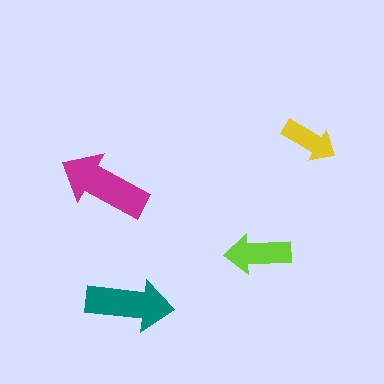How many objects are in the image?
There are 4 objects in the image.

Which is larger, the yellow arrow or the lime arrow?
The lime one.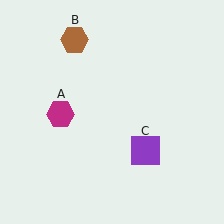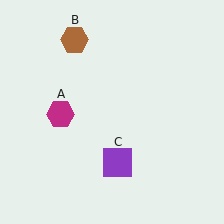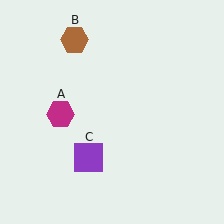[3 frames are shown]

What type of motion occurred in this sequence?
The purple square (object C) rotated clockwise around the center of the scene.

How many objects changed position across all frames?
1 object changed position: purple square (object C).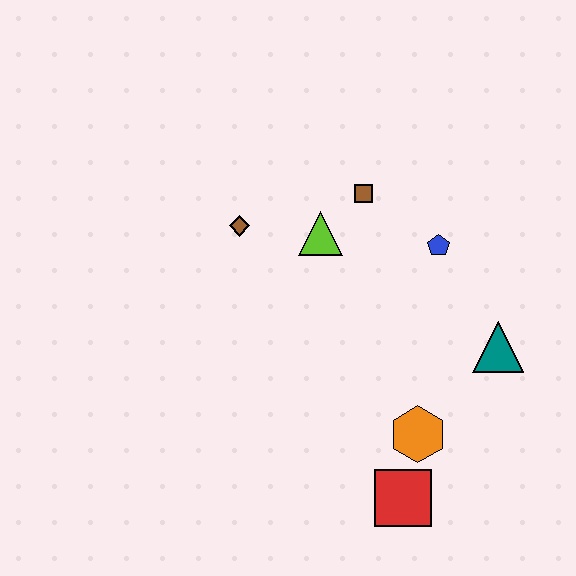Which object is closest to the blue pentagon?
The brown square is closest to the blue pentagon.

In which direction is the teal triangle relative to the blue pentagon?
The teal triangle is below the blue pentagon.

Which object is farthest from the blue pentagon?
The red square is farthest from the blue pentagon.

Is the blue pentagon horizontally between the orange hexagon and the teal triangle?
Yes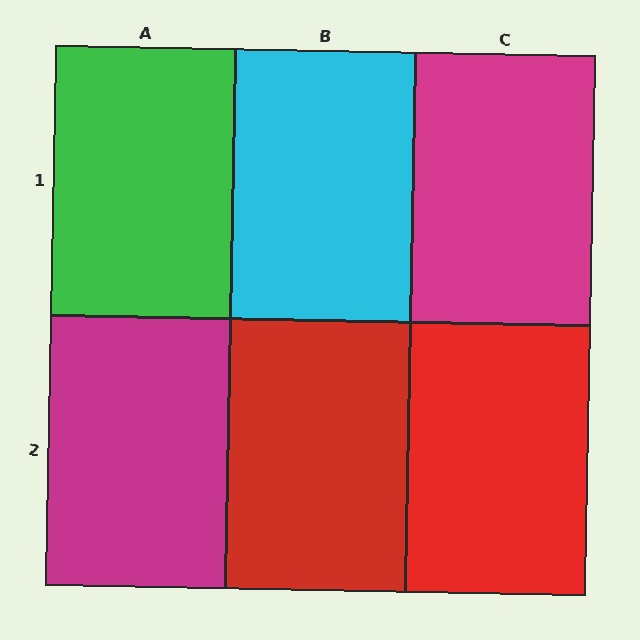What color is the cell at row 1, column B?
Cyan.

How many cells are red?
2 cells are red.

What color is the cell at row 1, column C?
Magenta.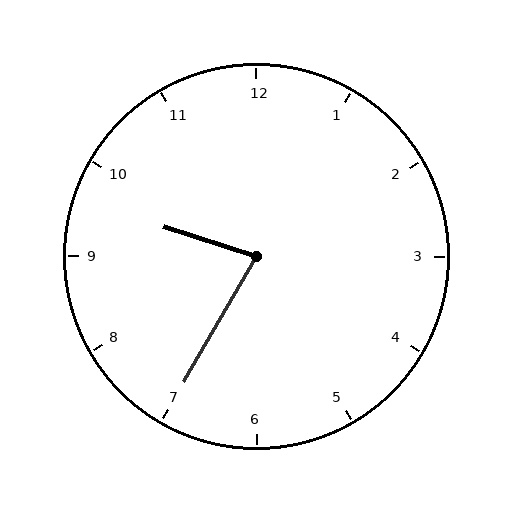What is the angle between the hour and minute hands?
Approximately 78 degrees.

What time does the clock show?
9:35.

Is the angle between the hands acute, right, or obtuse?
It is acute.